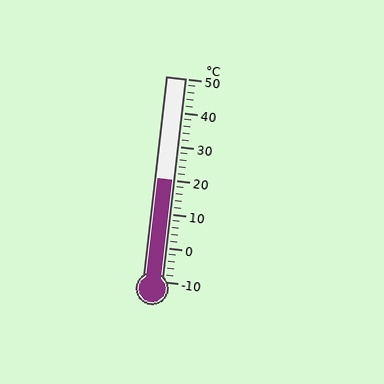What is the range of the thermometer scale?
The thermometer scale ranges from -10°C to 50°C.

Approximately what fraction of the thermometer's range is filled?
The thermometer is filled to approximately 50% of its range.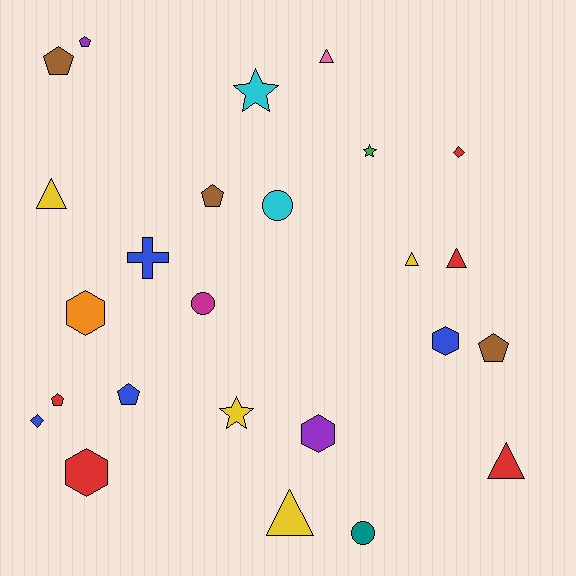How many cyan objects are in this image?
There are 2 cyan objects.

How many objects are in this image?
There are 25 objects.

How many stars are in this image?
There are 3 stars.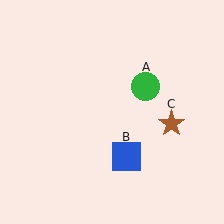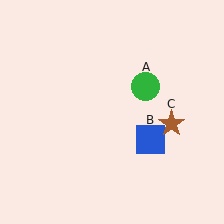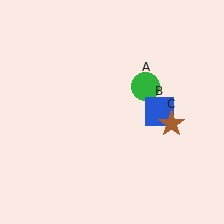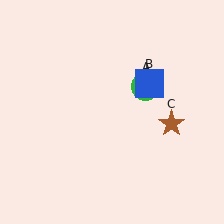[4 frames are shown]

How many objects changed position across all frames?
1 object changed position: blue square (object B).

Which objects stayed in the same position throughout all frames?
Green circle (object A) and brown star (object C) remained stationary.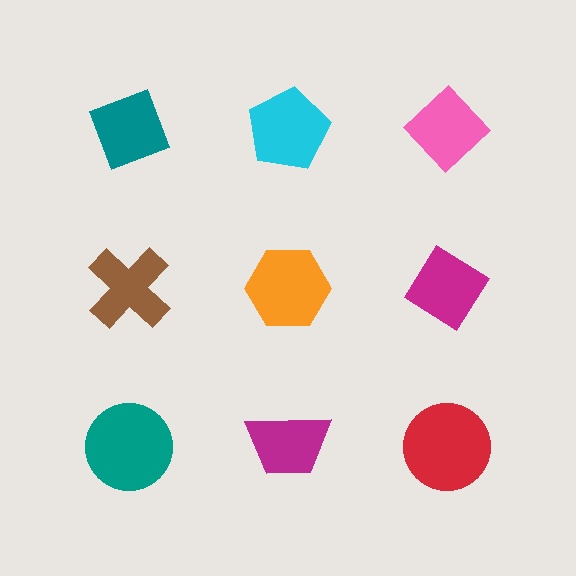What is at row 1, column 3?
A pink diamond.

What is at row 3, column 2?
A magenta trapezoid.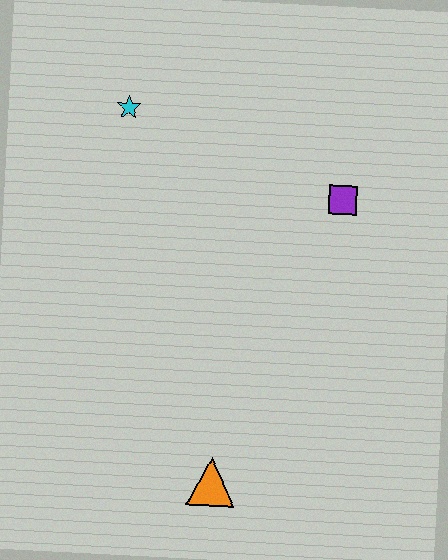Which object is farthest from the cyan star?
The orange triangle is farthest from the cyan star.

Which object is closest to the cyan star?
The purple square is closest to the cyan star.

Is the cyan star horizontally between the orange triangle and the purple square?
No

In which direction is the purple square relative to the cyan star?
The purple square is to the right of the cyan star.